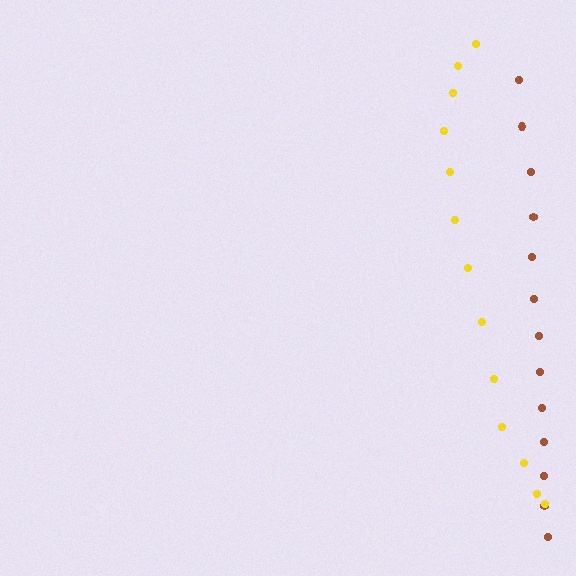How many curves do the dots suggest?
There are 2 distinct paths.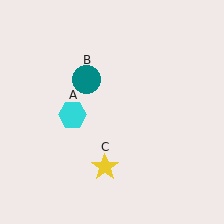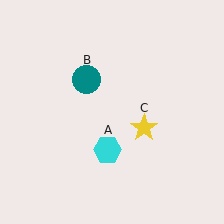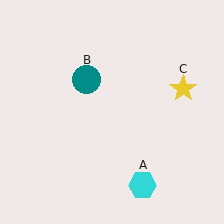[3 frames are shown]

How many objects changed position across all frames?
2 objects changed position: cyan hexagon (object A), yellow star (object C).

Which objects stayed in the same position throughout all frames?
Teal circle (object B) remained stationary.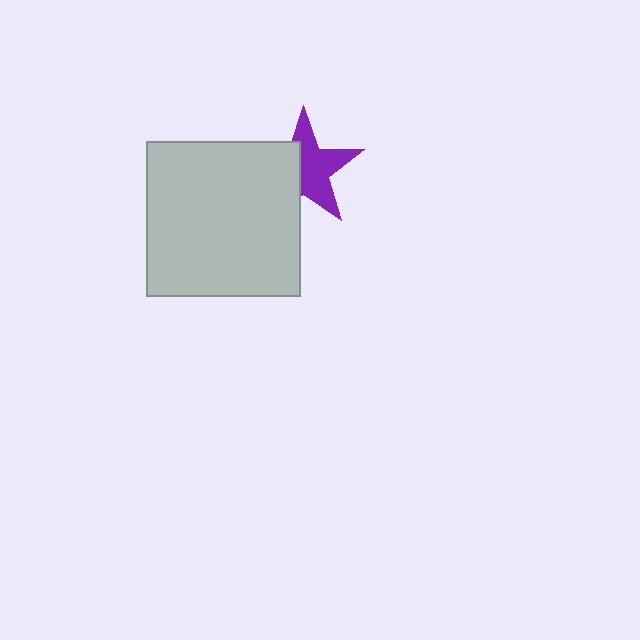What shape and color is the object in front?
The object in front is a light gray square.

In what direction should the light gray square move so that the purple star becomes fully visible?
The light gray square should move left. That is the shortest direction to clear the overlap and leave the purple star fully visible.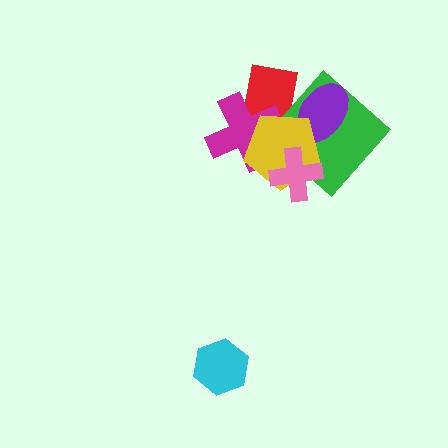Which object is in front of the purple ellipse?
The yellow pentagon is in front of the purple ellipse.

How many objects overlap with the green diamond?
4 objects overlap with the green diamond.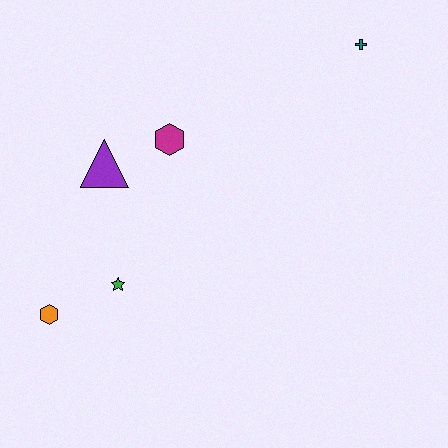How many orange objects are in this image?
There is 1 orange object.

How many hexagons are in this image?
There are 2 hexagons.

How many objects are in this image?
There are 5 objects.